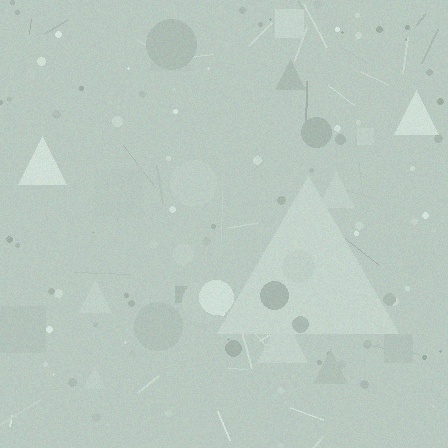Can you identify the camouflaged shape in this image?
The camouflaged shape is a triangle.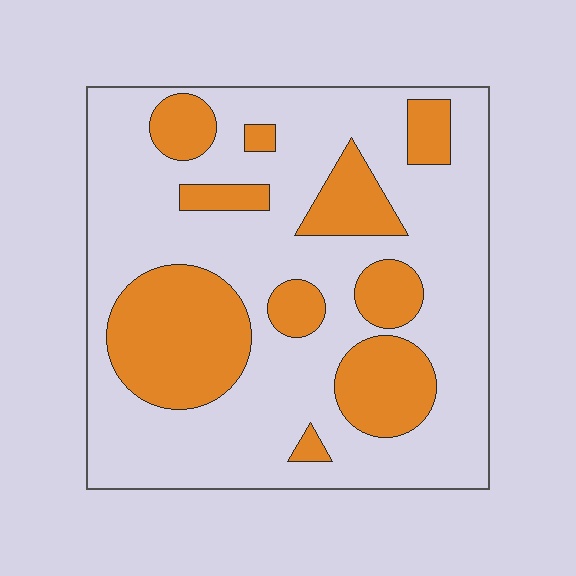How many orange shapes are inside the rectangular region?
10.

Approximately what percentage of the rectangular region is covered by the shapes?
Approximately 30%.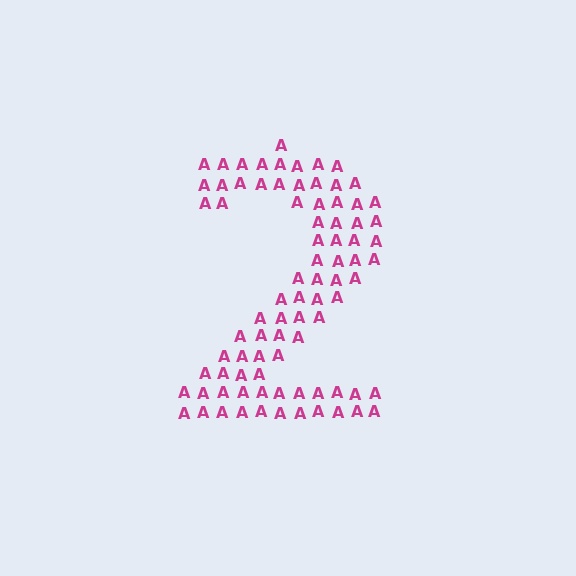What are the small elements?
The small elements are letter A's.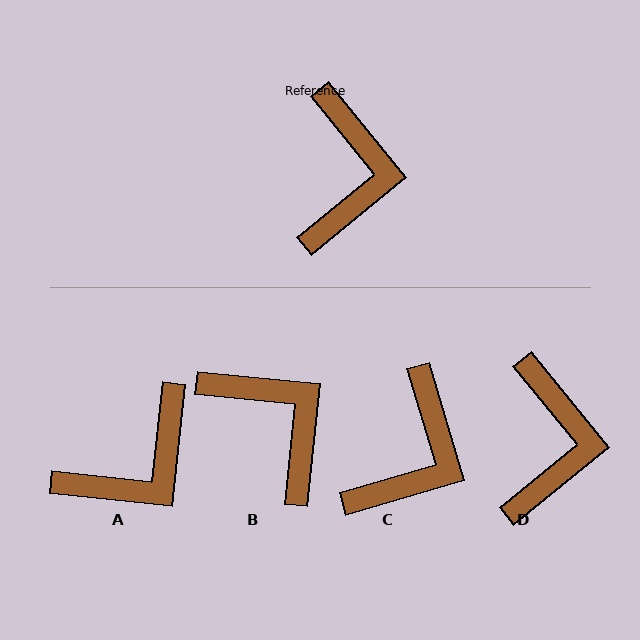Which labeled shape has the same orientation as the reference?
D.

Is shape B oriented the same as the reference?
No, it is off by about 45 degrees.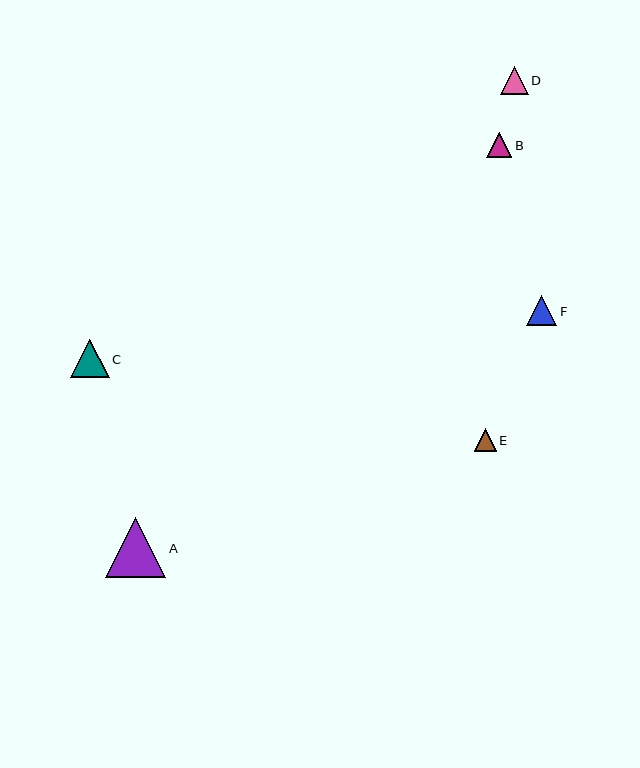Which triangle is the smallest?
Triangle E is the smallest with a size of approximately 22 pixels.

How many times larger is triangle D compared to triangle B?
Triangle D is approximately 1.1 times the size of triangle B.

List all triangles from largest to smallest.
From largest to smallest: A, C, F, D, B, E.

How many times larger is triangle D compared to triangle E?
Triangle D is approximately 1.2 times the size of triangle E.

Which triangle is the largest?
Triangle A is the largest with a size of approximately 60 pixels.